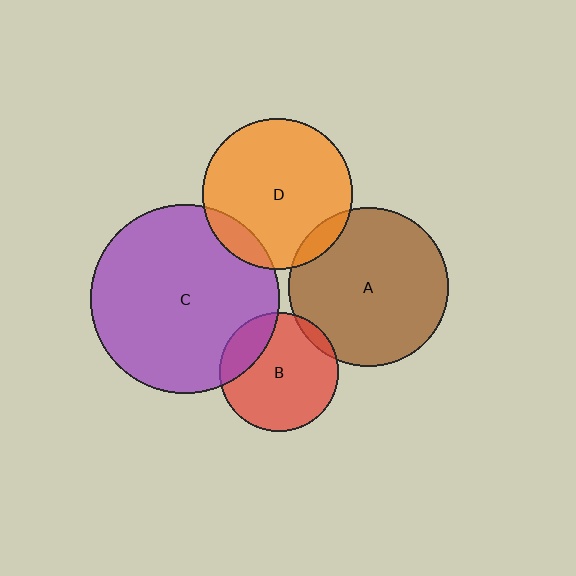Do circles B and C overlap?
Yes.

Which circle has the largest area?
Circle C (purple).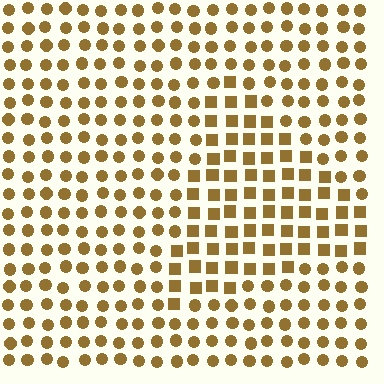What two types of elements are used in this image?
The image uses squares inside the triangle region and circles outside it.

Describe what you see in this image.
The image is filled with small brown elements arranged in a uniform grid. A triangle-shaped region contains squares, while the surrounding area contains circles. The boundary is defined purely by the change in element shape.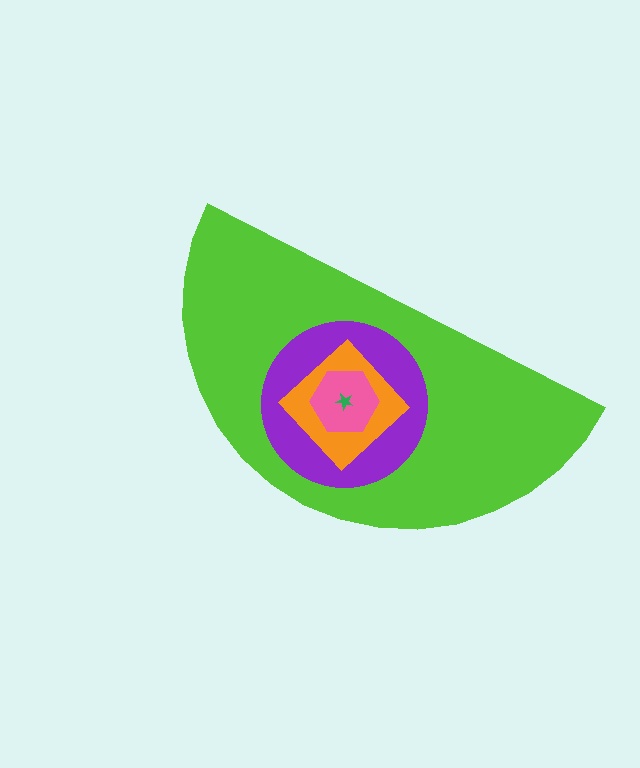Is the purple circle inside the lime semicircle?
Yes.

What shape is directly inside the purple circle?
The orange diamond.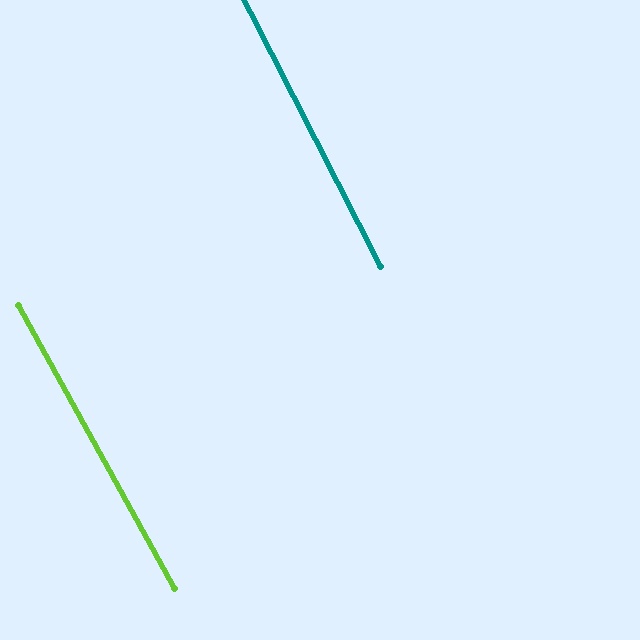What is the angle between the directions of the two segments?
Approximately 2 degrees.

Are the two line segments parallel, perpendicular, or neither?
Parallel — their directions differ by only 1.8°.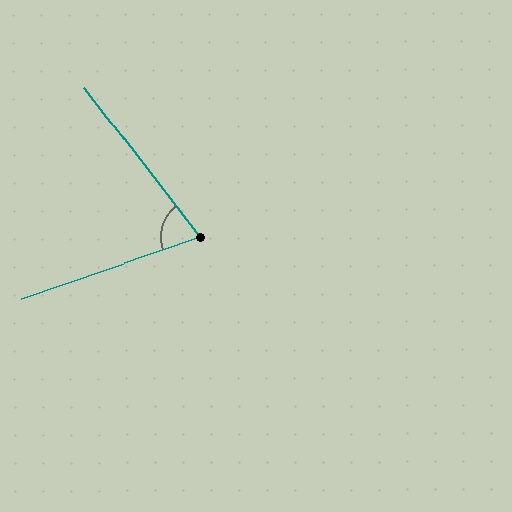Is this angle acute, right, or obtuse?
It is acute.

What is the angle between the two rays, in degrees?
Approximately 71 degrees.